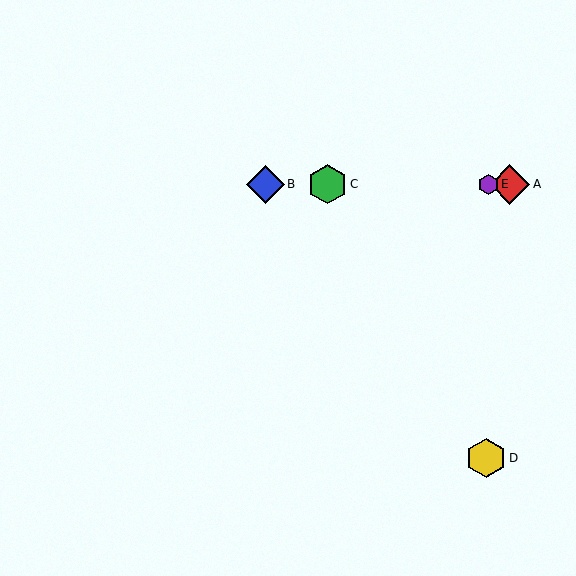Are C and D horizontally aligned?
No, C is at y≈184 and D is at y≈458.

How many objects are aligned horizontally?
4 objects (A, B, C, E) are aligned horizontally.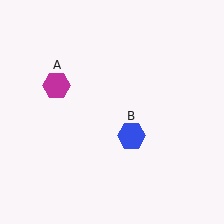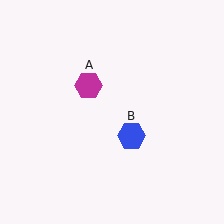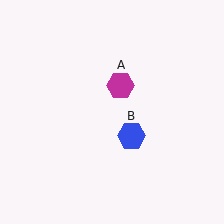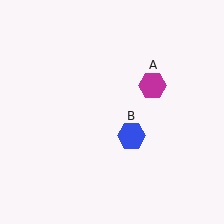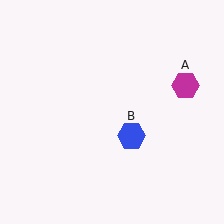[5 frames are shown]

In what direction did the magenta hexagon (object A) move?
The magenta hexagon (object A) moved right.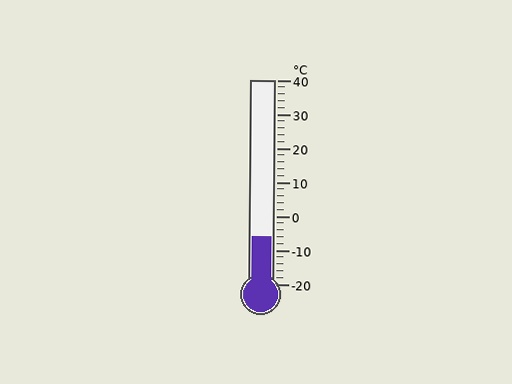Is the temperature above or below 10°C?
The temperature is below 10°C.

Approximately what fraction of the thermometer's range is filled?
The thermometer is filled to approximately 25% of its range.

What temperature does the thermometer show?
The thermometer shows approximately -6°C.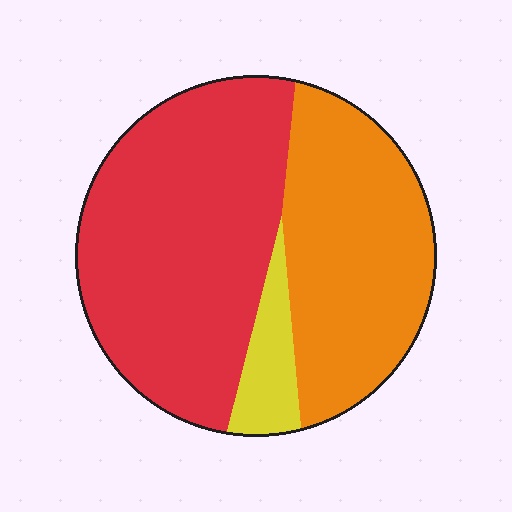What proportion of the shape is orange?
Orange takes up about three eighths (3/8) of the shape.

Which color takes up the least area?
Yellow, at roughly 10%.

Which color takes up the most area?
Red, at roughly 55%.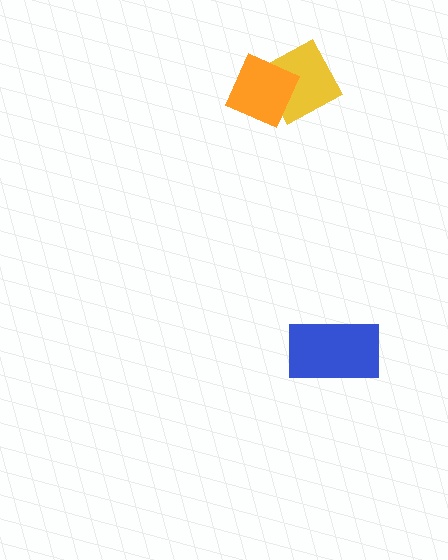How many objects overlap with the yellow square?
1 object overlaps with the yellow square.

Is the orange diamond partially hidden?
No, no other shape covers it.